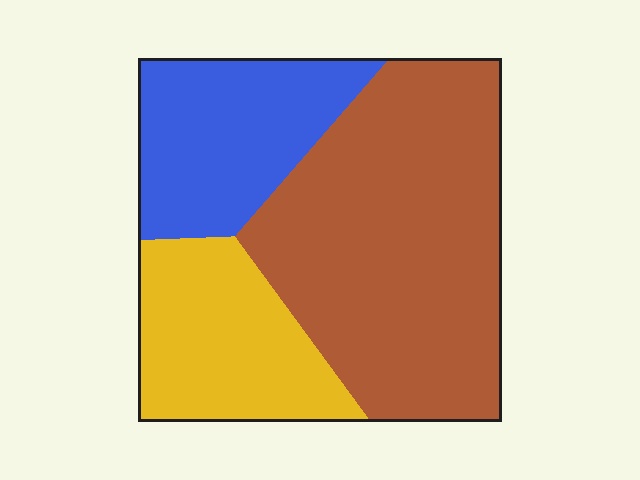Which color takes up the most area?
Brown, at roughly 55%.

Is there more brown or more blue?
Brown.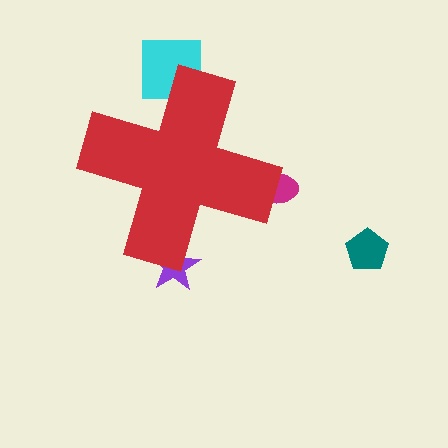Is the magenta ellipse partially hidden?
Yes, the magenta ellipse is partially hidden behind the red cross.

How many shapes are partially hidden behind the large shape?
3 shapes are partially hidden.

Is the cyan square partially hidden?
Yes, the cyan square is partially hidden behind the red cross.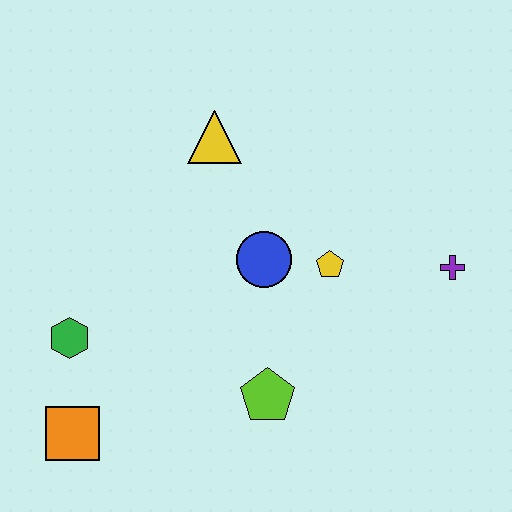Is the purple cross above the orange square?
Yes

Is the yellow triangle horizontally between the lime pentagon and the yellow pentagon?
No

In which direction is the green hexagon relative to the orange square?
The green hexagon is above the orange square.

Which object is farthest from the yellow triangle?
The orange square is farthest from the yellow triangle.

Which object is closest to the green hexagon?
The orange square is closest to the green hexagon.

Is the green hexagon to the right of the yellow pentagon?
No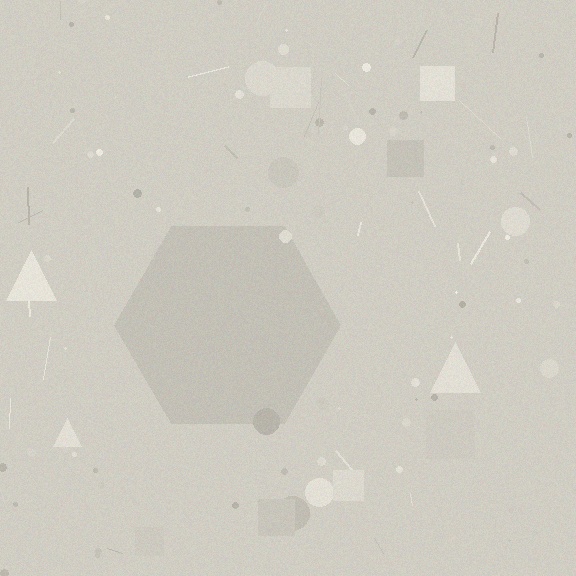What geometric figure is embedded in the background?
A hexagon is embedded in the background.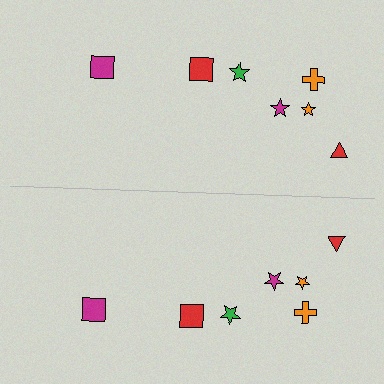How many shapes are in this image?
There are 14 shapes in this image.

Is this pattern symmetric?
Yes, this pattern has bilateral (reflection) symmetry.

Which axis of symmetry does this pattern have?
The pattern has a horizontal axis of symmetry running through the center of the image.